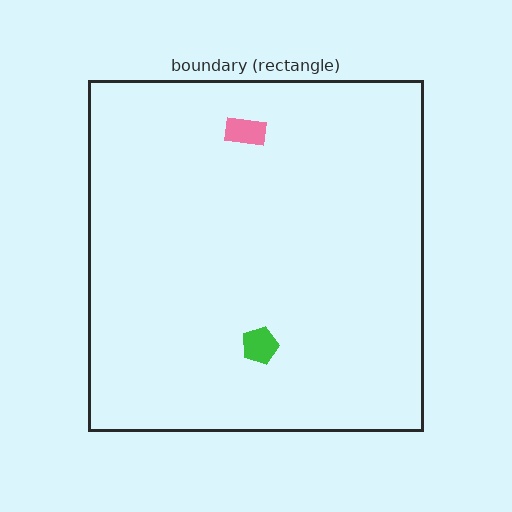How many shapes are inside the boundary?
2 inside, 0 outside.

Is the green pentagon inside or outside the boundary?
Inside.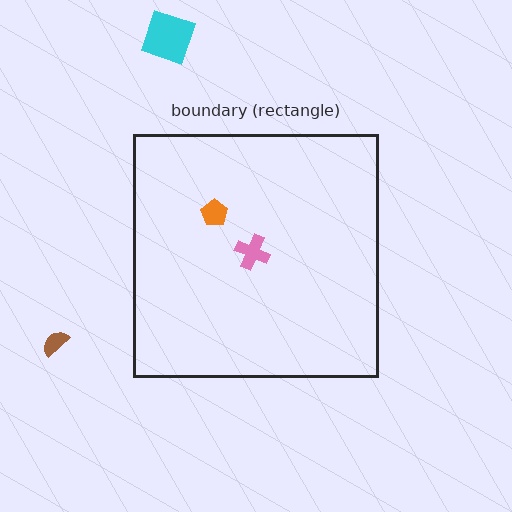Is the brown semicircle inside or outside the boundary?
Outside.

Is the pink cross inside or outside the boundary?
Inside.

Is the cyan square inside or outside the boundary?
Outside.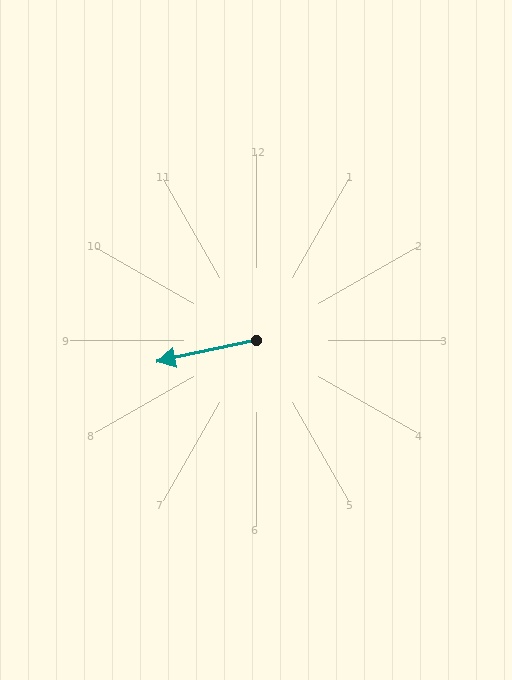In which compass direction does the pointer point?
West.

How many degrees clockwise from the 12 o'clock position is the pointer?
Approximately 258 degrees.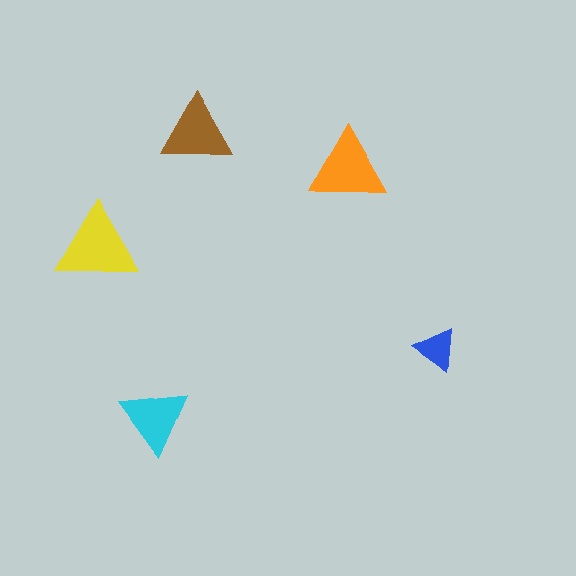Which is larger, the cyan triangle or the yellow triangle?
The yellow one.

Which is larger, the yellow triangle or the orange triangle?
The yellow one.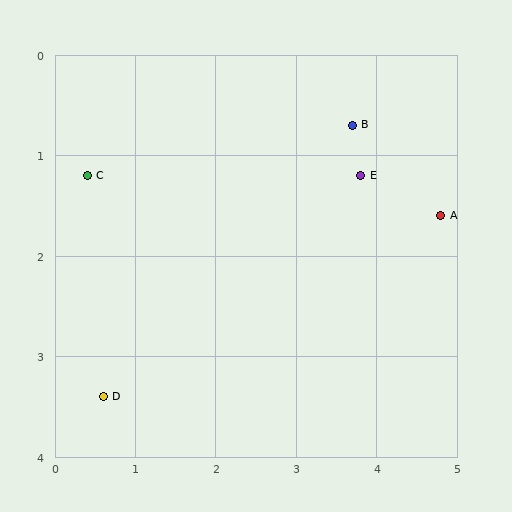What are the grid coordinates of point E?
Point E is at approximately (3.8, 1.2).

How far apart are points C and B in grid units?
Points C and B are about 3.3 grid units apart.